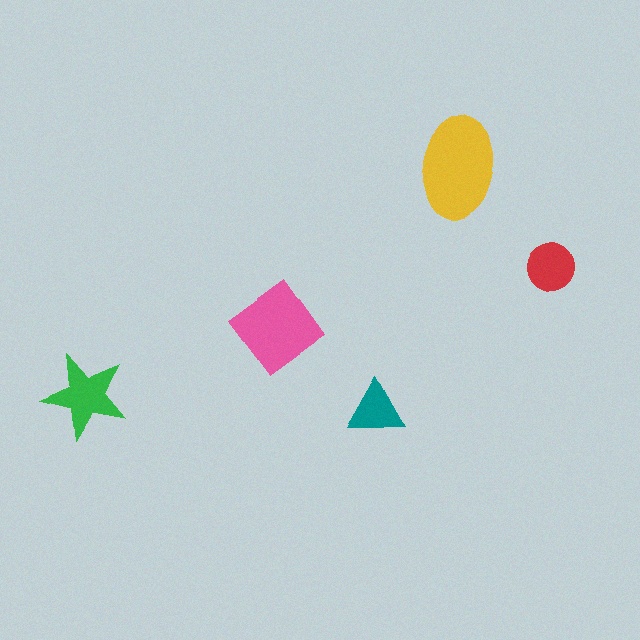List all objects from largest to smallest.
The yellow ellipse, the pink diamond, the green star, the red circle, the teal triangle.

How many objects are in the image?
There are 5 objects in the image.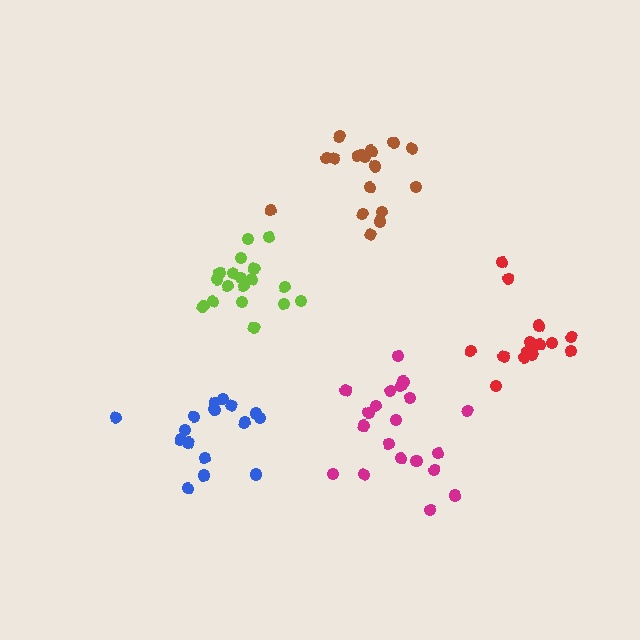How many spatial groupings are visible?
There are 5 spatial groupings.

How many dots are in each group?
Group 1: 18 dots, Group 2: 18 dots, Group 3: 16 dots, Group 4: 15 dots, Group 5: 20 dots (87 total).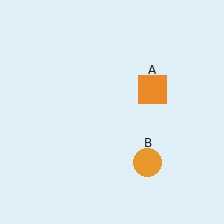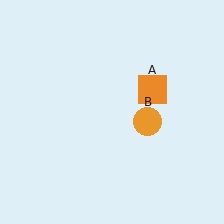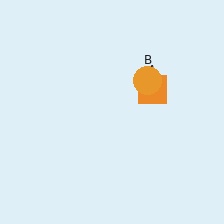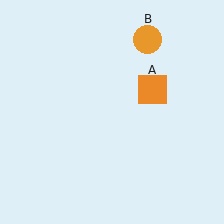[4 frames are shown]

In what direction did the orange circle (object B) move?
The orange circle (object B) moved up.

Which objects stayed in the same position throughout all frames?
Orange square (object A) remained stationary.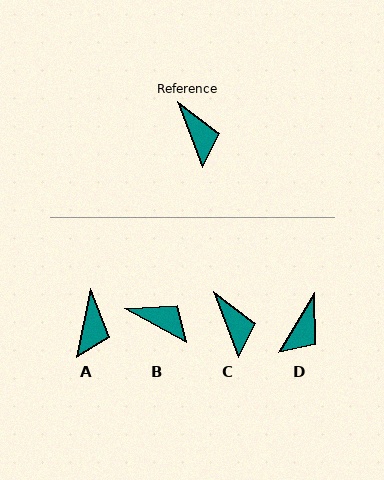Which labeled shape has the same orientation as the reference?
C.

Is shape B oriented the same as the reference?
No, it is off by about 41 degrees.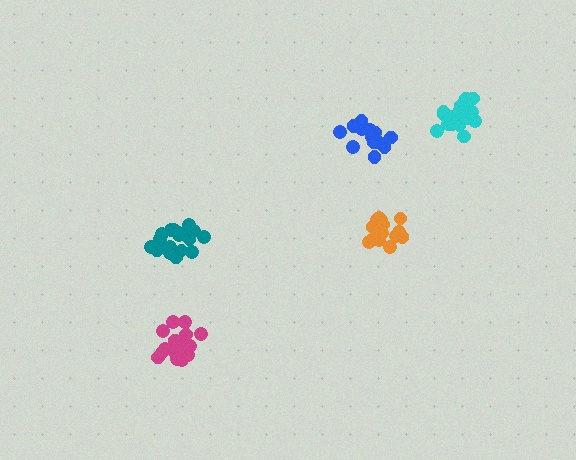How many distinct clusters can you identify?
There are 5 distinct clusters.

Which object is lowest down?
The magenta cluster is bottommost.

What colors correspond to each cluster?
The clusters are colored: orange, teal, blue, cyan, magenta.